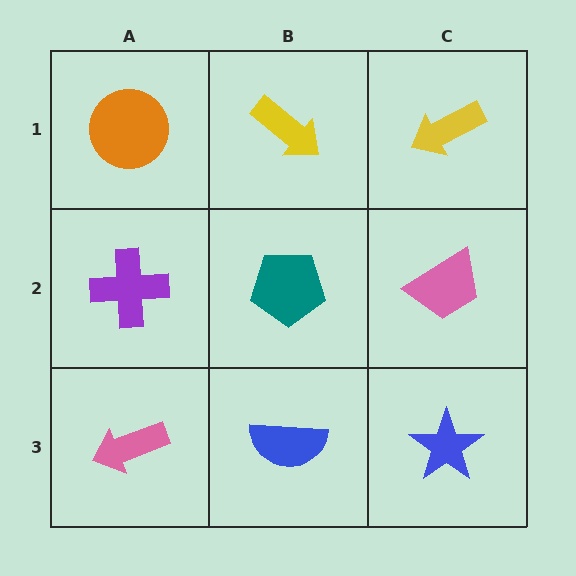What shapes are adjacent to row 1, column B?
A teal pentagon (row 2, column B), an orange circle (row 1, column A), a yellow arrow (row 1, column C).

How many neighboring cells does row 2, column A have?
3.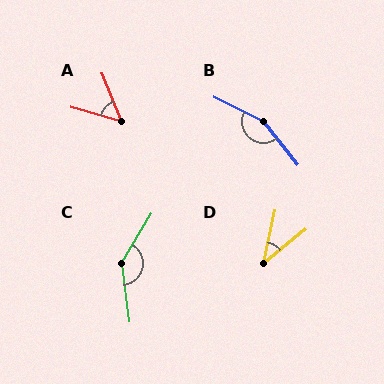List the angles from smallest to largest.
D (39°), A (52°), C (142°), B (154°).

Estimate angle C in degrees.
Approximately 142 degrees.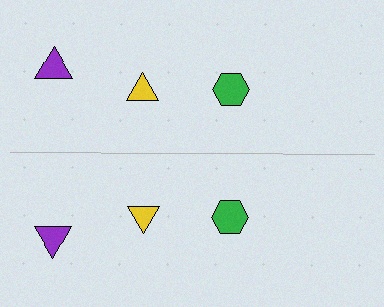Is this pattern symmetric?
Yes, this pattern has bilateral (reflection) symmetry.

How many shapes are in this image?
There are 6 shapes in this image.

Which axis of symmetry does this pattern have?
The pattern has a horizontal axis of symmetry running through the center of the image.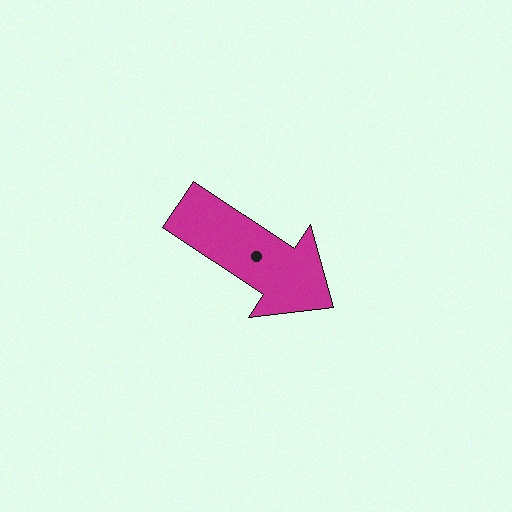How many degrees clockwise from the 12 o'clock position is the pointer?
Approximately 124 degrees.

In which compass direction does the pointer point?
Southeast.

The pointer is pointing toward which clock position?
Roughly 4 o'clock.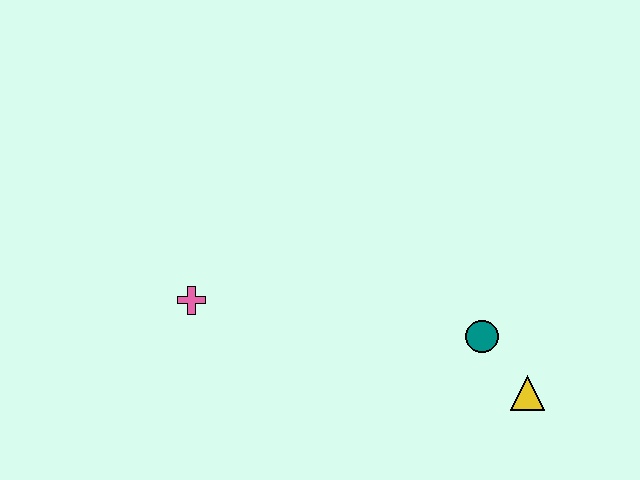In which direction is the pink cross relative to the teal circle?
The pink cross is to the left of the teal circle.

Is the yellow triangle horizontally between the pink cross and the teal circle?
No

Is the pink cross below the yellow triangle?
No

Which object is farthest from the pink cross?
The yellow triangle is farthest from the pink cross.